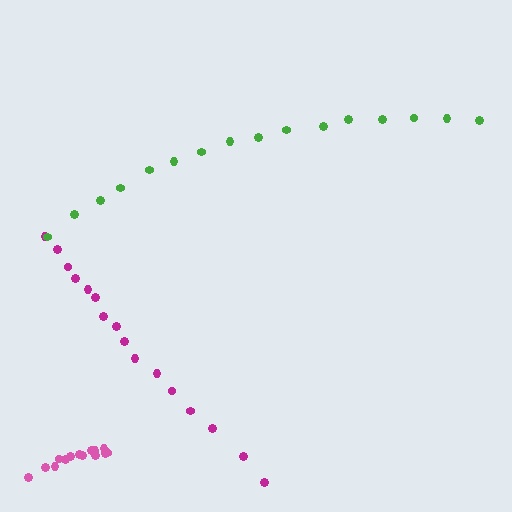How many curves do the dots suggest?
There are 3 distinct paths.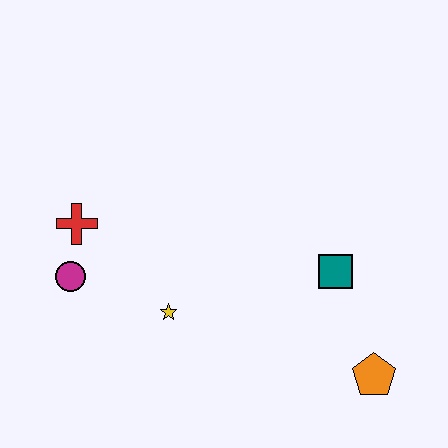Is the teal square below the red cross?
Yes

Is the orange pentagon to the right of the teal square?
Yes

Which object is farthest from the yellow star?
The orange pentagon is farthest from the yellow star.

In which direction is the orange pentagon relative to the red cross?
The orange pentagon is to the right of the red cross.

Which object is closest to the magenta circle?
The red cross is closest to the magenta circle.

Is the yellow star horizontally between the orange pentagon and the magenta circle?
Yes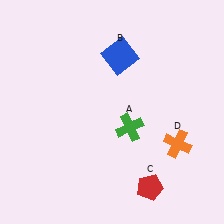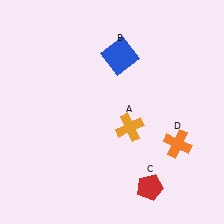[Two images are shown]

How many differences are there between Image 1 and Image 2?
There is 1 difference between the two images.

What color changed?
The cross (A) changed from green in Image 1 to orange in Image 2.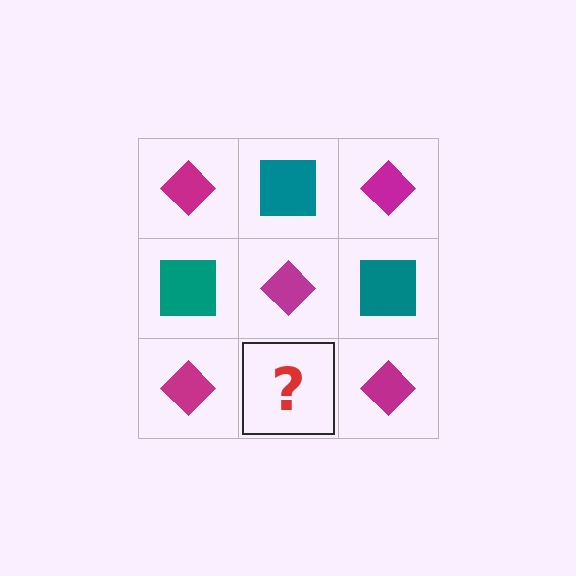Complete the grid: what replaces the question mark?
The question mark should be replaced with a teal square.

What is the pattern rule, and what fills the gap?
The rule is that it alternates magenta diamond and teal square in a checkerboard pattern. The gap should be filled with a teal square.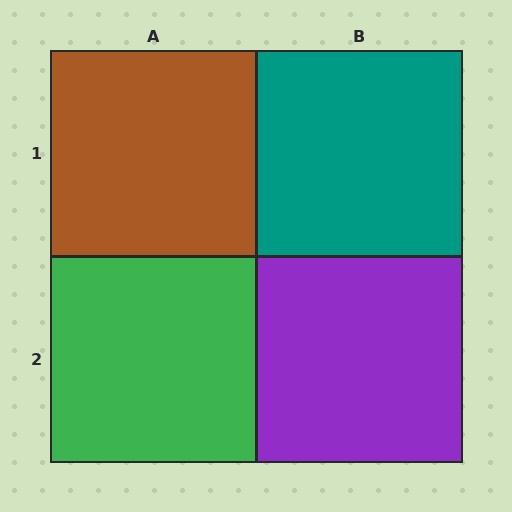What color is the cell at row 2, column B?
Purple.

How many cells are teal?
1 cell is teal.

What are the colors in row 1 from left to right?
Brown, teal.